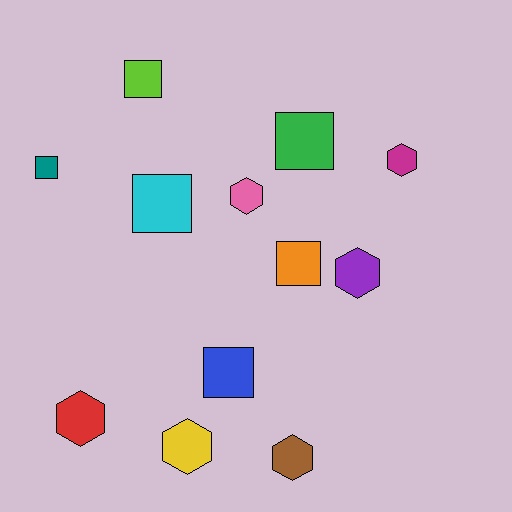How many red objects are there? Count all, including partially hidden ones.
There is 1 red object.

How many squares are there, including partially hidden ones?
There are 6 squares.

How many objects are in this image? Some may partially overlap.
There are 12 objects.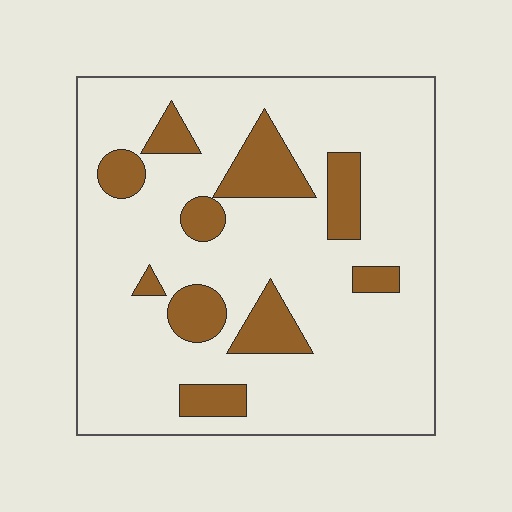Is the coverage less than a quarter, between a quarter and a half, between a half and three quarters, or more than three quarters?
Less than a quarter.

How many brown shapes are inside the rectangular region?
10.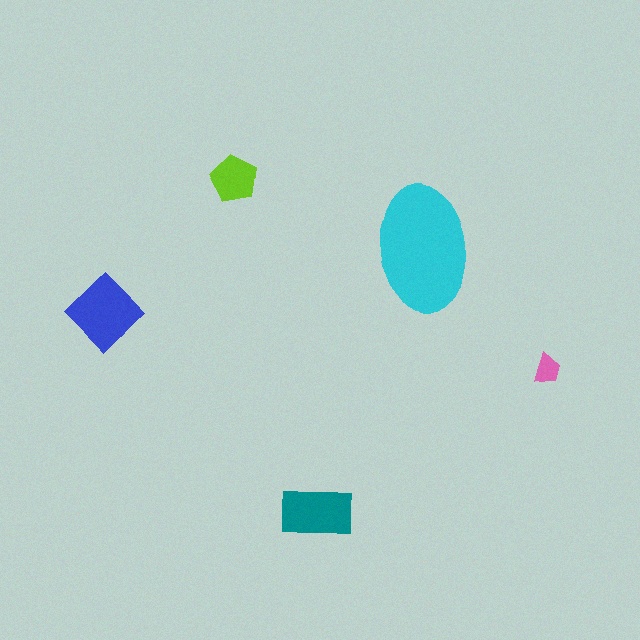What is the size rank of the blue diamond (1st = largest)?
2nd.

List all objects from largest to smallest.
The cyan ellipse, the blue diamond, the teal rectangle, the lime pentagon, the pink trapezoid.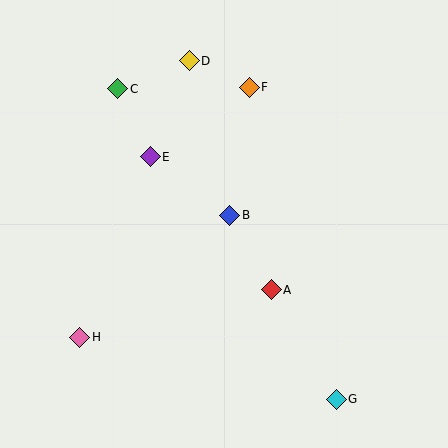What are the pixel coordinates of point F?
Point F is at (249, 87).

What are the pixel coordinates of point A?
Point A is at (271, 290).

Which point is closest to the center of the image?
Point B at (230, 215) is closest to the center.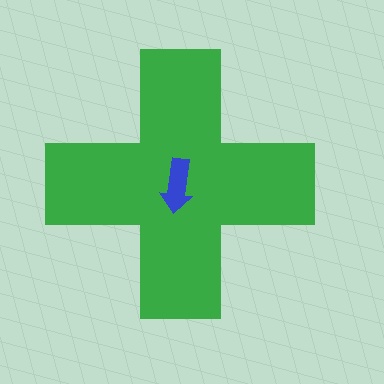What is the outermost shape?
The green cross.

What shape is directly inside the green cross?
The blue arrow.